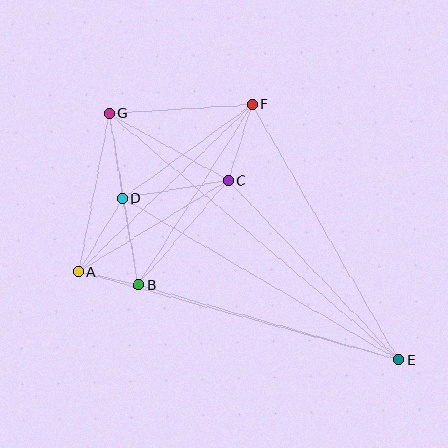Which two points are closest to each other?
Points A and B are closest to each other.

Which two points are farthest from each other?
Points E and G are farthest from each other.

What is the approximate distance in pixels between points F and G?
The distance between F and G is approximately 143 pixels.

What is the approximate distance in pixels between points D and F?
The distance between D and F is approximately 160 pixels.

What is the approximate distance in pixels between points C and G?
The distance between C and G is approximately 137 pixels.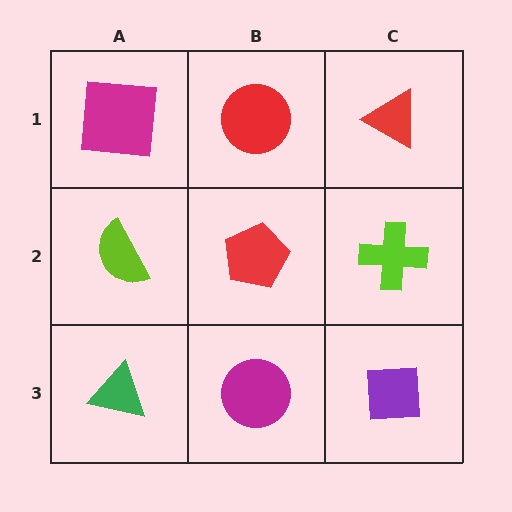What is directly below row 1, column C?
A lime cross.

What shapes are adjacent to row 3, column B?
A red pentagon (row 2, column B), a green triangle (row 3, column A), a purple square (row 3, column C).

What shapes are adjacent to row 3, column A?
A lime semicircle (row 2, column A), a magenta circle (row 3, column B).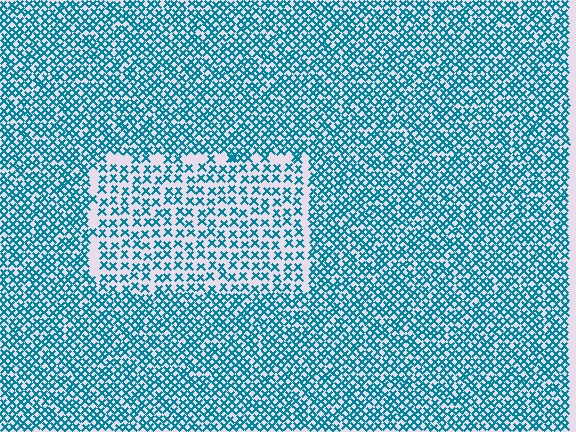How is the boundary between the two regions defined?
The boundary is defined by a change in element density (approximately 1.8x ratio). All elements are the same color, size, and shape.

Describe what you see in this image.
The image contains small teal elements arranged at two different densities. A rectangle-shaped region is visible where the elements are less densely packed than the surrounding area.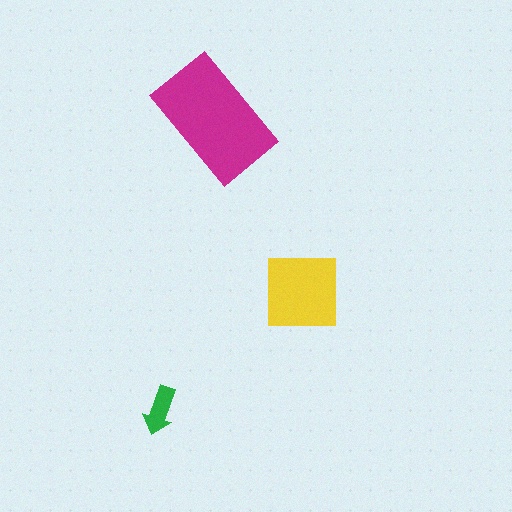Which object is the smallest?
The green arrow.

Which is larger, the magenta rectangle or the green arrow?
The magenta rectangle.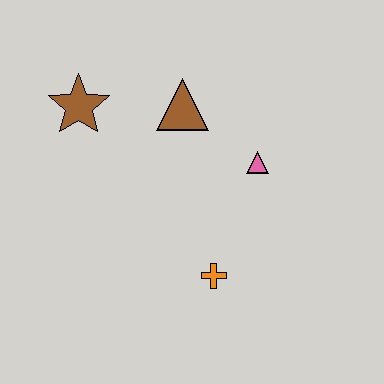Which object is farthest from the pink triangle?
The brown star is farthest from the pink triangle.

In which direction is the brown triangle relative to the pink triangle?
The brown triangle is to the left of the pink triangle.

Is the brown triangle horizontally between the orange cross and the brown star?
Yes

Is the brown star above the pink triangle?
Yes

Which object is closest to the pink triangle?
The brown triangle is closest to the pink triangle.